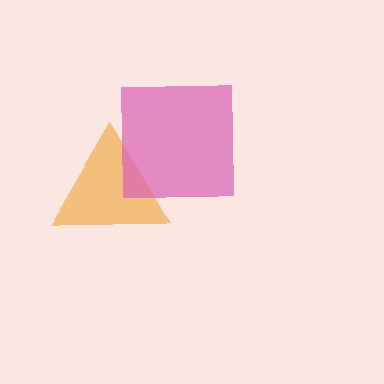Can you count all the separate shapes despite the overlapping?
Yes, there are 2 separate shapes.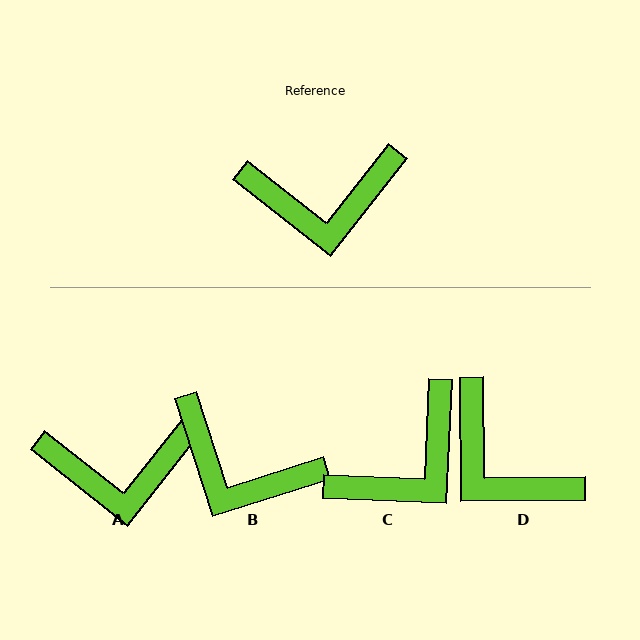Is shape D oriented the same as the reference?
No, it is off by about 51 degrees.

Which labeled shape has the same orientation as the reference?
A.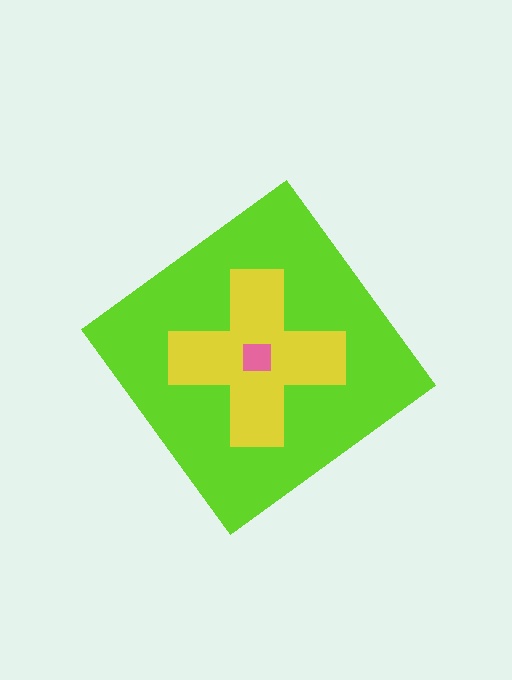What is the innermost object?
The pink square.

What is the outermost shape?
The lime diamond.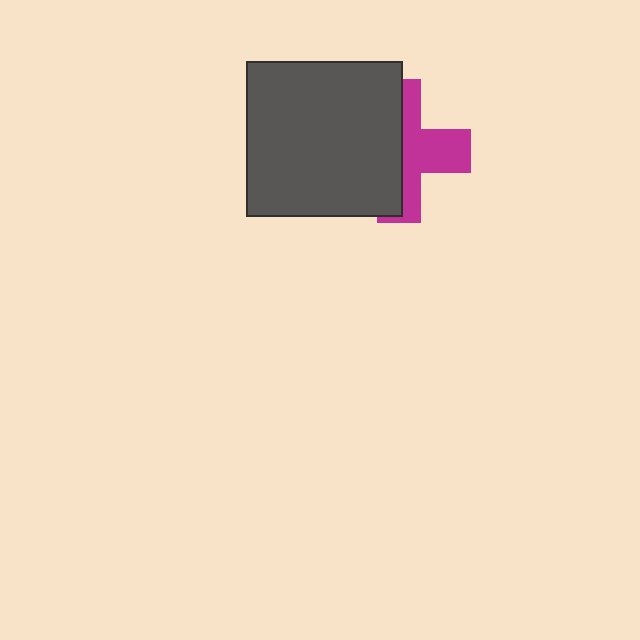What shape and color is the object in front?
The object in front is a dark gray square.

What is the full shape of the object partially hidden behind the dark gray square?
The partially hidden object is a magenta cross.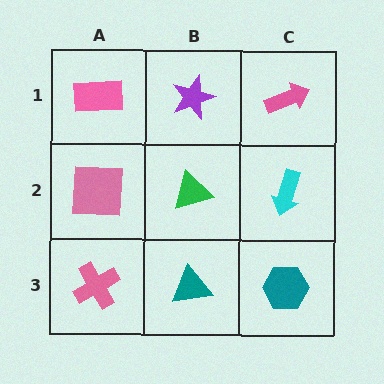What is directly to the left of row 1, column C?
A purple star.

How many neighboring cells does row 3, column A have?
2.